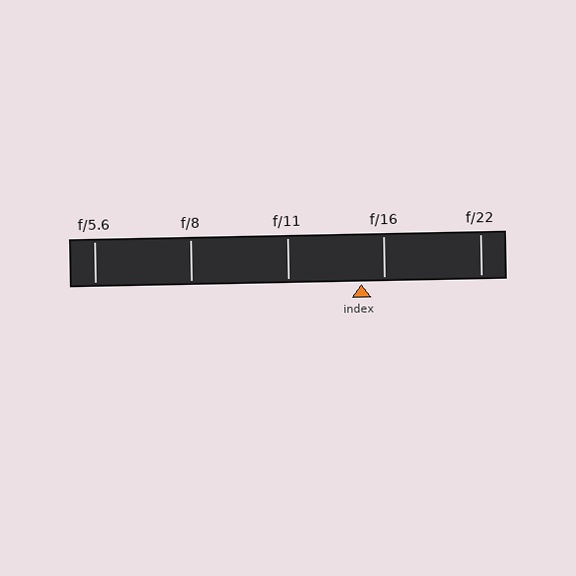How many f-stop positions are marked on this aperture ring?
There are 5 f-stop positions marked.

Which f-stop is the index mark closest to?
The index mark is closest to f/16.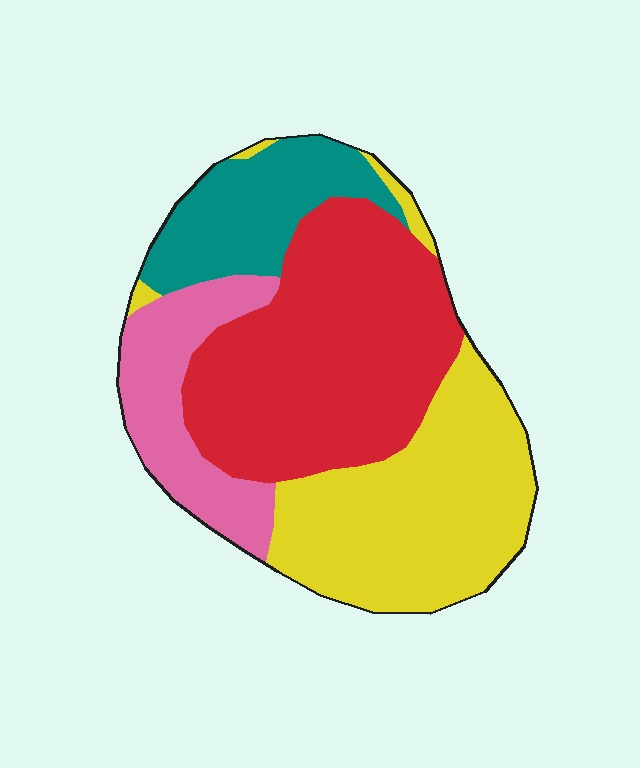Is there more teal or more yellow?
Yellow.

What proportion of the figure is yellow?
Yellow covers around 30% of the figure.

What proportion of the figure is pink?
Pink covers around 15% of the figure.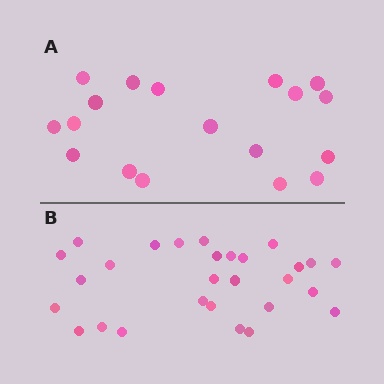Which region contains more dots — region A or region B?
Region B (the bottom region) has more dots.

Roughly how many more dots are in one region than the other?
Region B has roughly 10 or so more dots than region A.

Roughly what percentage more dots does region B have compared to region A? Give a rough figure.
About 55% more.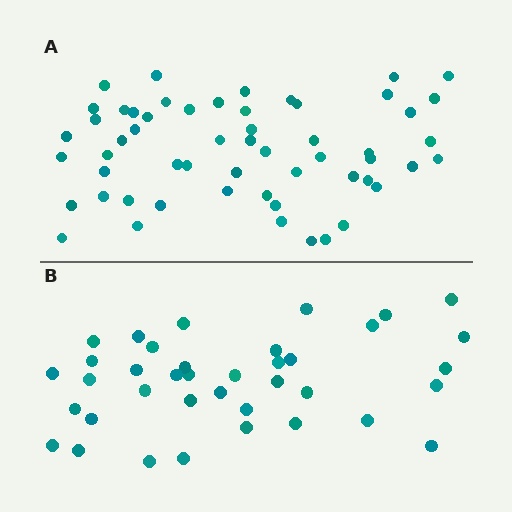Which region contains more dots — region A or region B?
Region A (the top region) has more dots.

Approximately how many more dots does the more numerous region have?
Region A has approximately 20 more dots than region B.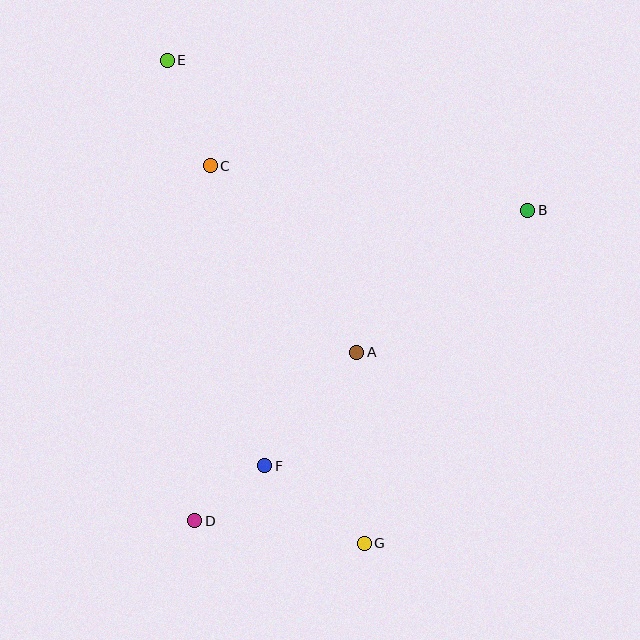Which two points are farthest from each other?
Points E and G are farthest from each other.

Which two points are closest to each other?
Points D and F are closest to each other.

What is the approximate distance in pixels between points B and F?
The distance between B and F is approximately 367 pixels.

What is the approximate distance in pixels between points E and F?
The distance between E and F is approximately 417 pixels.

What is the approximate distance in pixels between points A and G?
The distance between A and G is approximately 191 pixels.